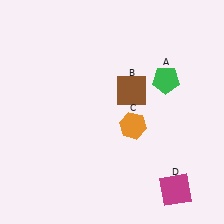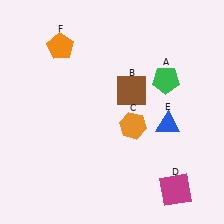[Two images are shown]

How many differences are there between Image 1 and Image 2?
There are 2 differences between the two images.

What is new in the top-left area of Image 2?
An orange pentagon (F) was added in the top-left area of Image 2.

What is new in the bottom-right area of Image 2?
A blue triangle (E) was added in the bottom-right area of Image 2.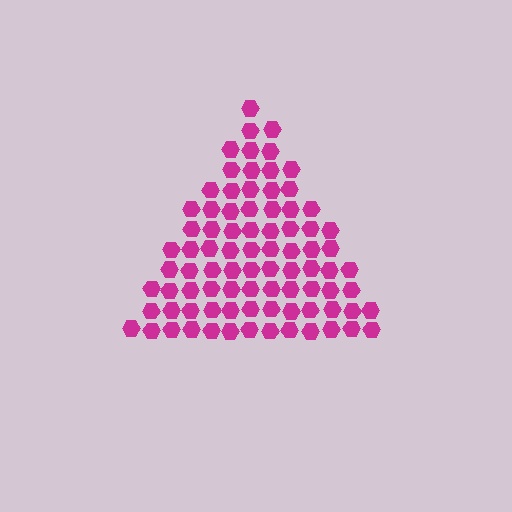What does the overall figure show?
The overall figure shows a triangle.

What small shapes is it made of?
It is made of small hexagons.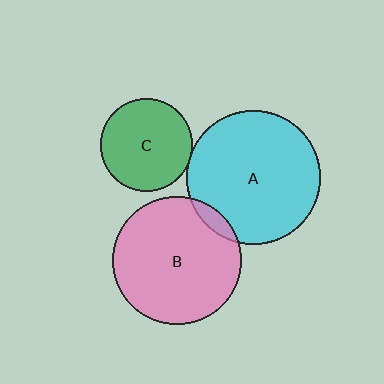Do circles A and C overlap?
Yes.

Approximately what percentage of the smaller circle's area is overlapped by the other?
Approximately 5%.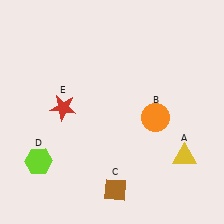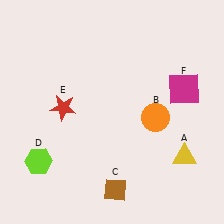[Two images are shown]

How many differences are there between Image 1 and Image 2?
There is 1 difference between the two images.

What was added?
A magenta square (F) was added in Image 2.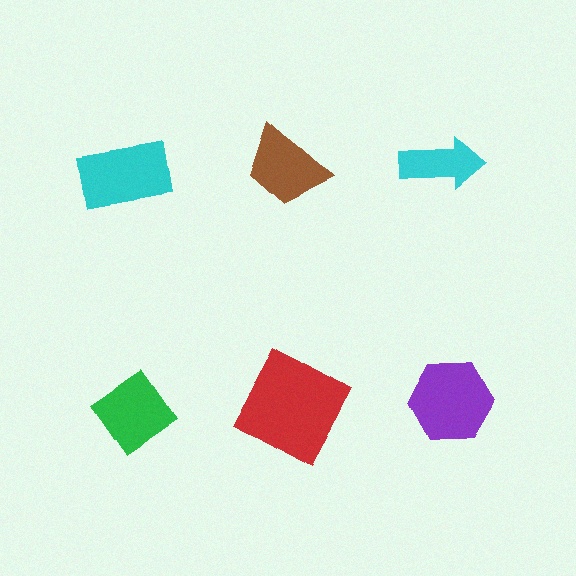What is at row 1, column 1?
A cyan rectangle.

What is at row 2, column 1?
A green diamond.